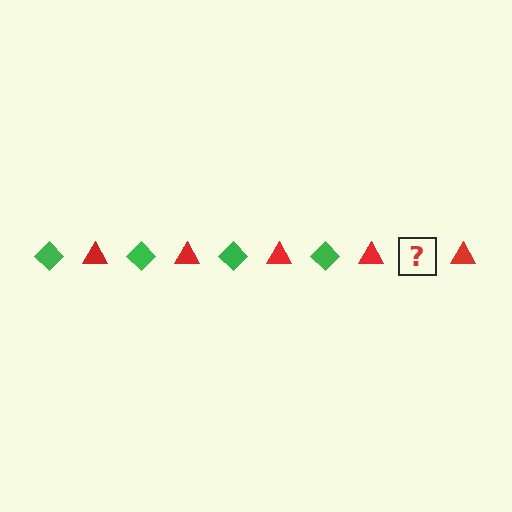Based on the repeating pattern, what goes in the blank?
The blank should be a green diamond.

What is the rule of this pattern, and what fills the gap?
The rule is that the pattern alternates between green diamond and red triangle. The gap should be filled with a green diamond.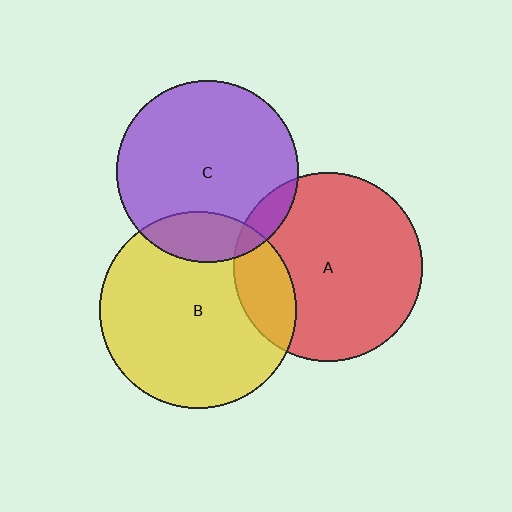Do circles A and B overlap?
Yes.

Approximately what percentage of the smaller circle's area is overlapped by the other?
Approximately 20%.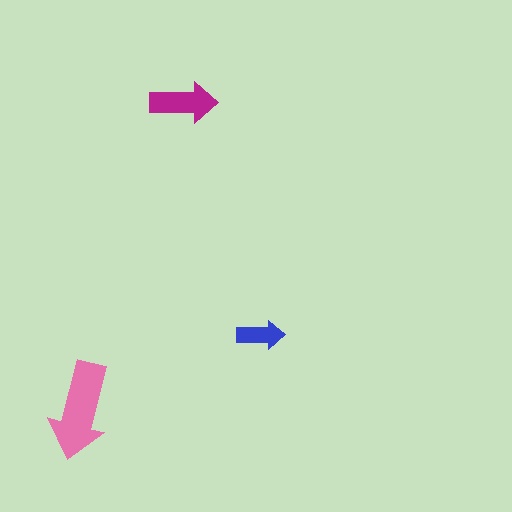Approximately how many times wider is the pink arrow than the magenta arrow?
About 1.5 times wider.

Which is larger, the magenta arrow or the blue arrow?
The magenta one.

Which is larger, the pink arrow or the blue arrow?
The pink one.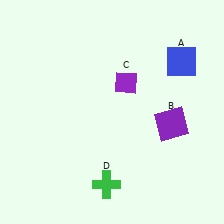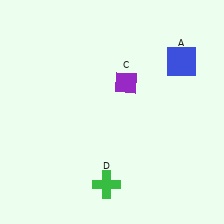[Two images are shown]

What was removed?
The purple square (B) was removed in Image 2.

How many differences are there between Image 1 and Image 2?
There is 1 difference between the two images.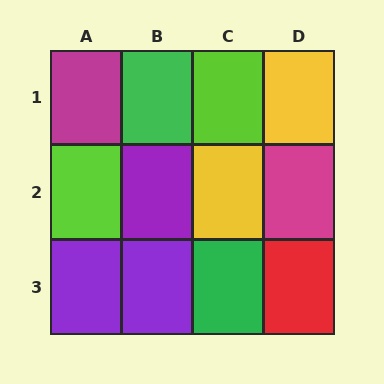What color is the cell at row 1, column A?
Magenta.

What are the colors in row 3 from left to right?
Purple, purple, green, red.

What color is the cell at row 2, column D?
Magenta.